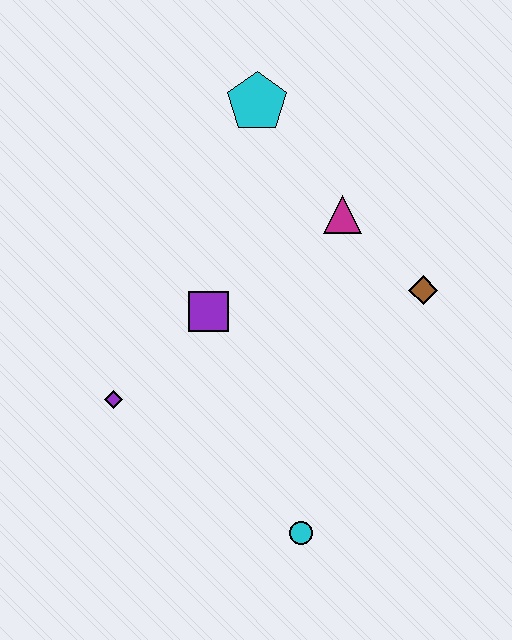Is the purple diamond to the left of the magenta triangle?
Yes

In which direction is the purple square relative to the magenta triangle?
The purple square is to the left of the magenta triangle.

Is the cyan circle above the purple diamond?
No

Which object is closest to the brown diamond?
The magenta triangle is closest to the brown diamond.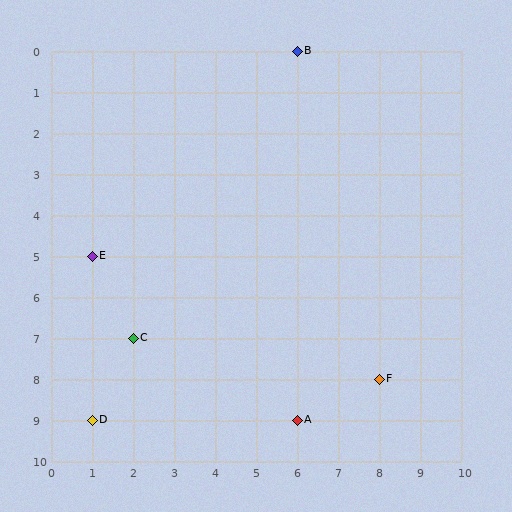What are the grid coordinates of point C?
Point C is at grid coordinates (2, 7).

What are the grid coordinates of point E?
Point E is at grid coordinates (1, 5).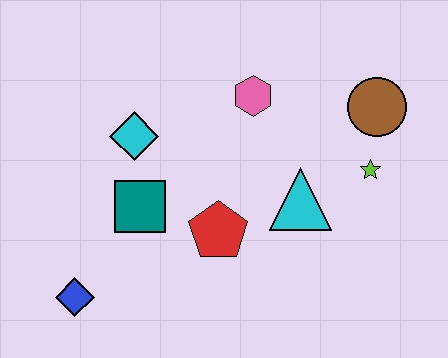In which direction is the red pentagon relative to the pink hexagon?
The red pentagon is below the pink hexagon.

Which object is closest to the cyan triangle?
The lime star is closest to the cyan triangle.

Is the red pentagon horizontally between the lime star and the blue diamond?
Yes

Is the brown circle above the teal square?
Yes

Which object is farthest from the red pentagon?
The brown circle is farthest from the red pentagon.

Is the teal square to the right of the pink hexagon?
No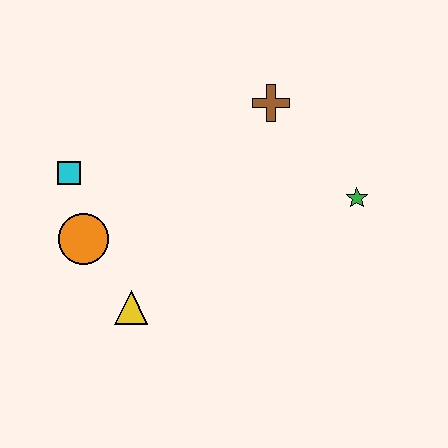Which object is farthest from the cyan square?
The green star is farthest from the cyan square.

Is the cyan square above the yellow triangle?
Yes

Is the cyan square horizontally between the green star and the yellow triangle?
No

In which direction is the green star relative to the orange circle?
The green star is to the right of the orange circle.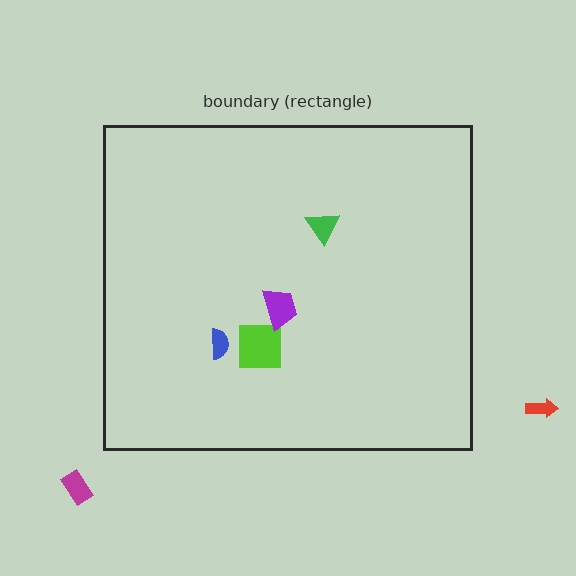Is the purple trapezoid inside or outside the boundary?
Inside.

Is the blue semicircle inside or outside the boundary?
Inside.